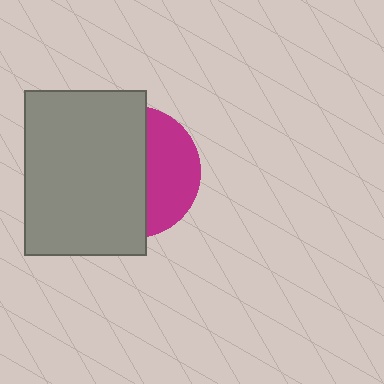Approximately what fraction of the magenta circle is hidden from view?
Roughly 62% of the magenta circle is hidden behind the gray rectangle.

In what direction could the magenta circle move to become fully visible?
The magenta circle could move right. That would shift it out from behind the gray rectangle entirely.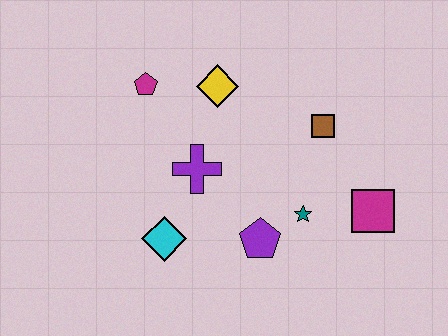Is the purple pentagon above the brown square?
No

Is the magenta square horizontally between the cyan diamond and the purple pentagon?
No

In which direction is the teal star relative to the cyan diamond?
The teal star is to the right of the cyan diamond.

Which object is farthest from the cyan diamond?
The magenta square is farthest from the cyan diamond.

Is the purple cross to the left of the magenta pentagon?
No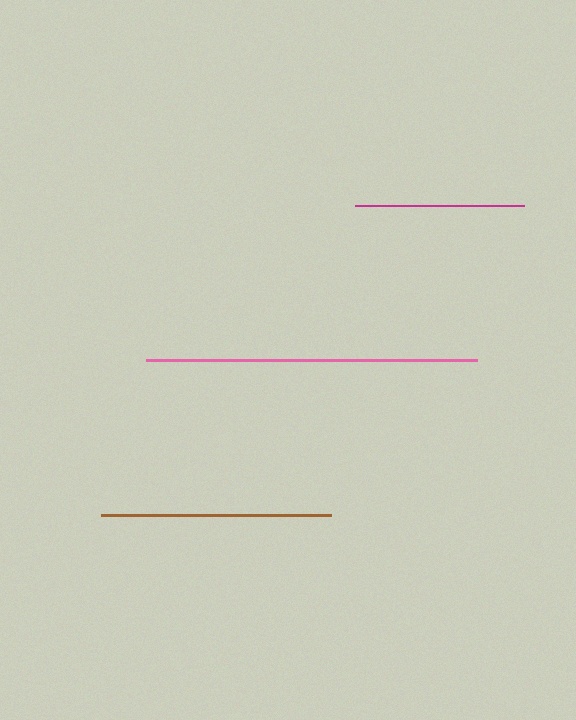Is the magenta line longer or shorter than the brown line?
The brown line is longer than the magenta line.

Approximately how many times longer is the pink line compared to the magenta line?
The pink line is approximately 2.0 times the length of the magenta line.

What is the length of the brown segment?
The brown segment is approximately 231 pixels long.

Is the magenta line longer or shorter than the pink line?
The pink line is longer than the magenta line.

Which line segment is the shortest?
The magenta line is the shortest at approximately 169 pixels.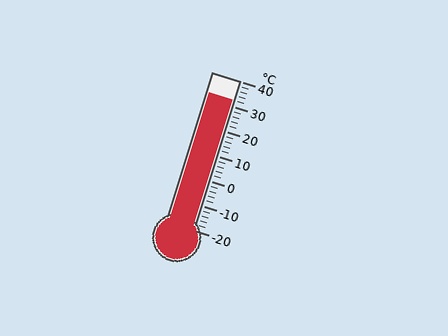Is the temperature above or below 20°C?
The temperature is above 20°C.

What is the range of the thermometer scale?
The thermometer scale ranges from -20°C to 40°C.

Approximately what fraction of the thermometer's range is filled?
The thermometer is filled to approximately 85% of its range.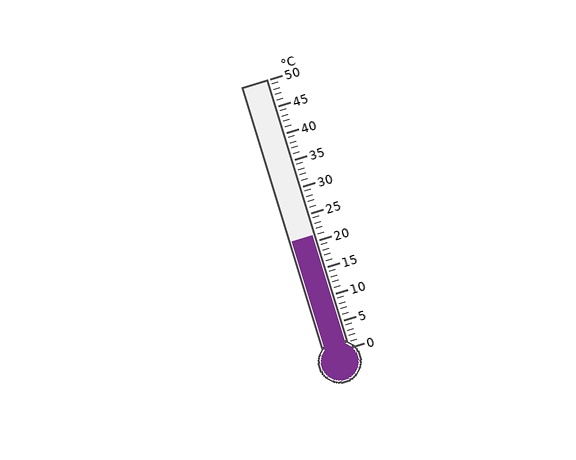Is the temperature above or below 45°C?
The temperature is below 45°C.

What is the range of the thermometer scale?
The thermometer scale ranges from 0°C to 50°C.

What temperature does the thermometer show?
The thermometer shows approximately 21°C.